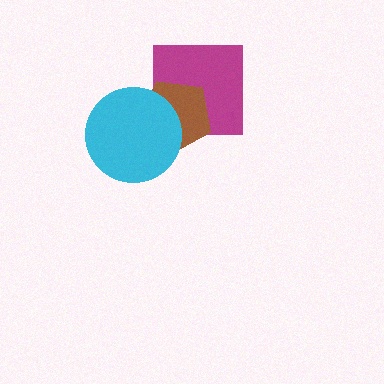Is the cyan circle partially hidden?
No, no other shape covers it.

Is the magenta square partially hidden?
Yes, it is partially covered by another shape.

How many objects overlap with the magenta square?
2 objects overlap with the magenta square.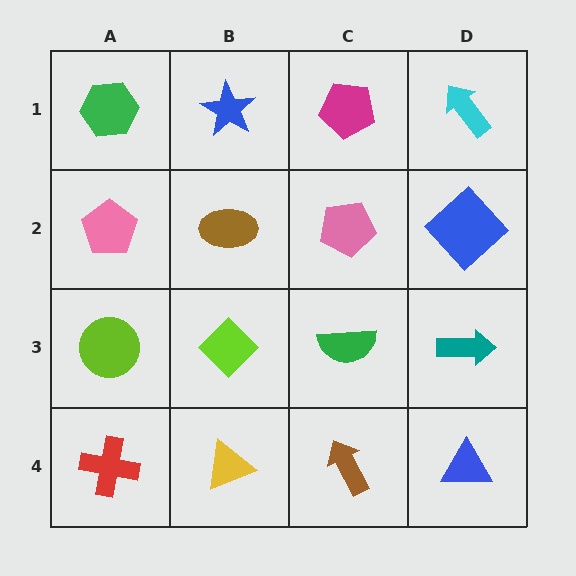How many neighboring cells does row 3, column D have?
3.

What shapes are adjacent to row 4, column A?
A lime circle (row 3, column A), a yellow triangle (row 4, column B).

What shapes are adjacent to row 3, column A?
A pink pentagon (row 2, column A), a red cross (row 4, column A), a lime diamond (row 3, column B).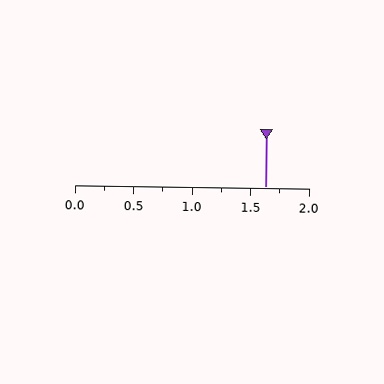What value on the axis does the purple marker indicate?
The marker indicates approximately 1.62.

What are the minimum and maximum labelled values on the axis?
The axis runs from 0.0 to 2.0.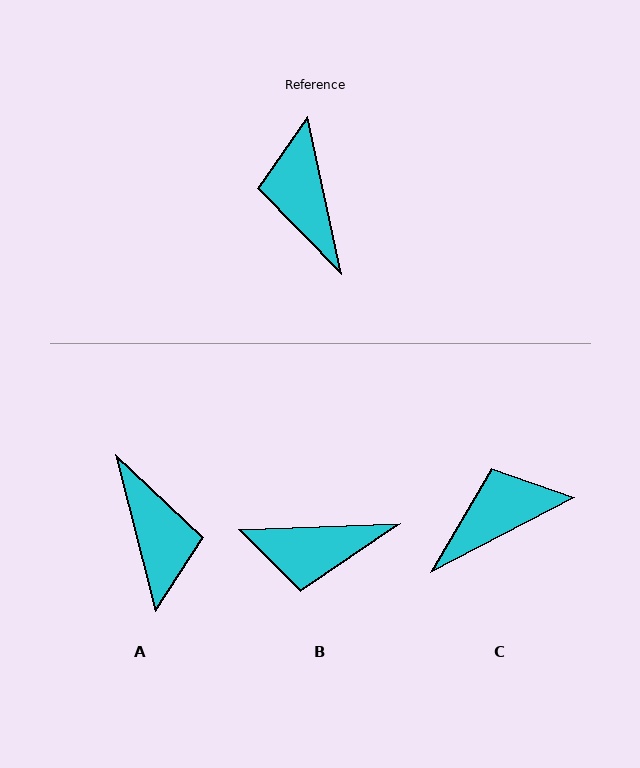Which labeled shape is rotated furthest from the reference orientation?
A, about 178 degrees away.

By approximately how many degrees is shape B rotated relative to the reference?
Approximately 80 degrees counter-clockwise.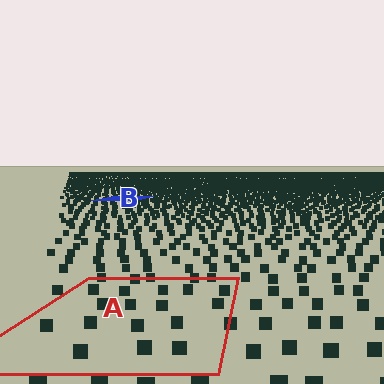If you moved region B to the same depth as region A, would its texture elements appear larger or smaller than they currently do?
They would appear larger. At a closer depth, the same texture elements are projected at a bigger on-screen size.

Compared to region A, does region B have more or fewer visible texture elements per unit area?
Region B has more texture elements per unit area — they are packed more densely because it is farther away.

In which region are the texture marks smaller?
The texture marks are smaller in region B, because it is farther away.